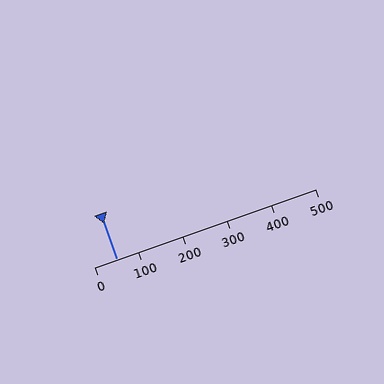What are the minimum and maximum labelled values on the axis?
The axis runs from 0 to 500.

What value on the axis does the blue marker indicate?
The marker indicates approximately 50.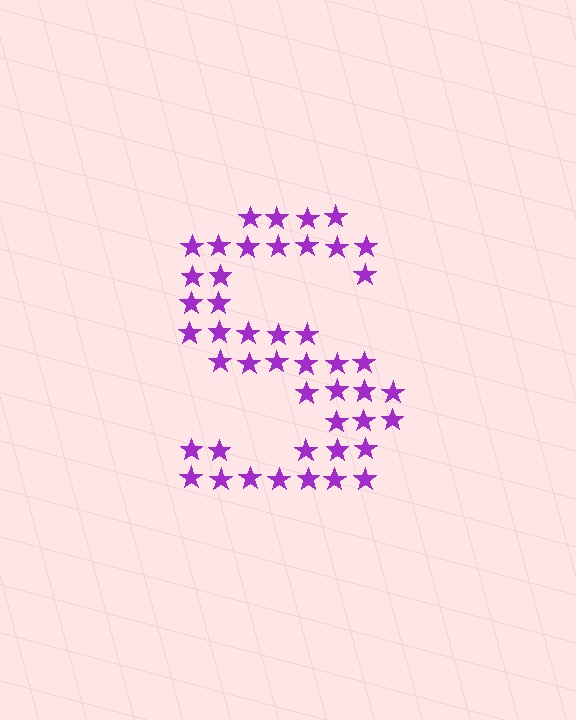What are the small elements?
The small elements are stars.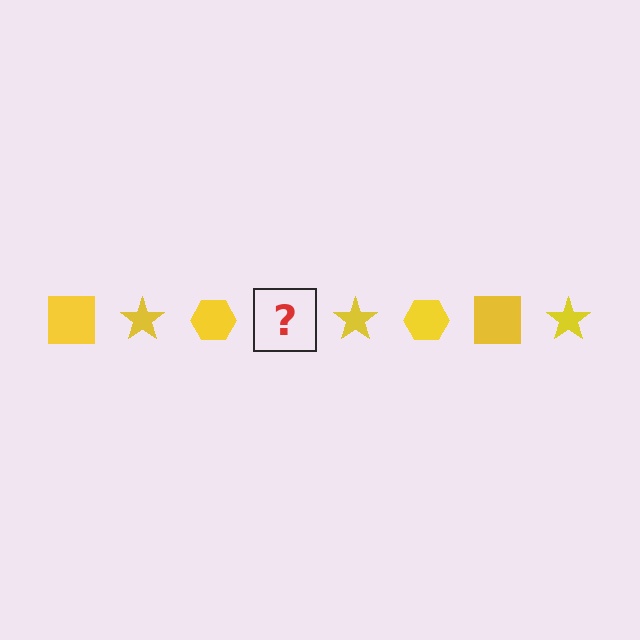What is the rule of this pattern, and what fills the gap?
The rule is that the pattern cycles through square, star, hexagon shapes in yellow. The gap should be filled with a yellow square.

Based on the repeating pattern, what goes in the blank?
The blank should be a yellow square.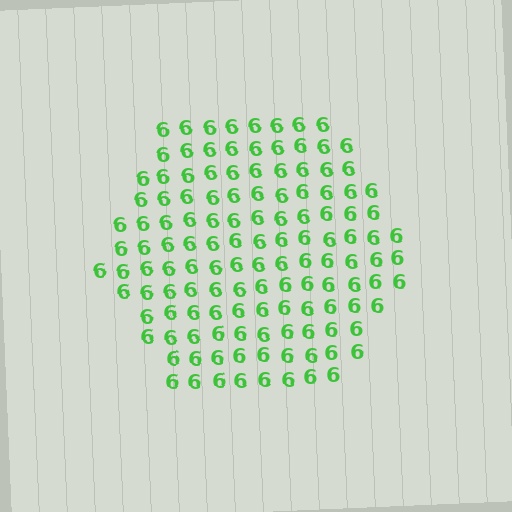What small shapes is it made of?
It is made of small digit 6's.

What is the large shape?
The large shape is a hexagon.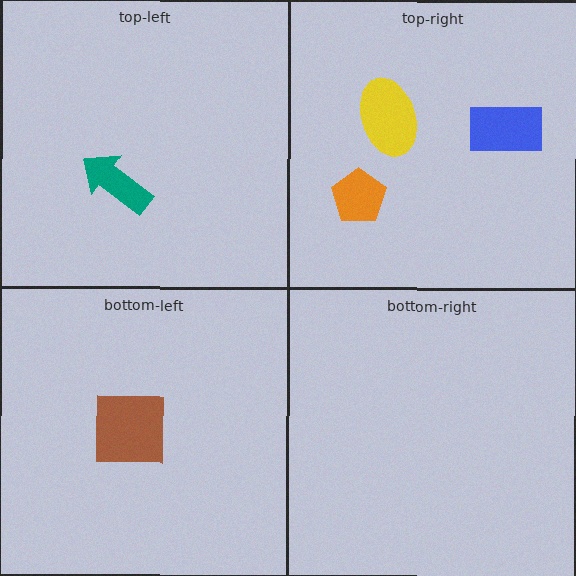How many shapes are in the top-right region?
3.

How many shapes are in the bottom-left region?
1.